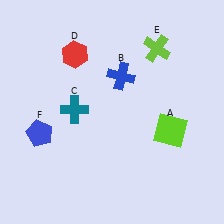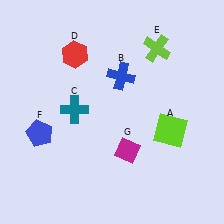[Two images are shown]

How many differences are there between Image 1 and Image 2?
There is 1 difference between the two images.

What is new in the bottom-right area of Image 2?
A magenta diamond (G) was added in the bottom-right area of Image 2.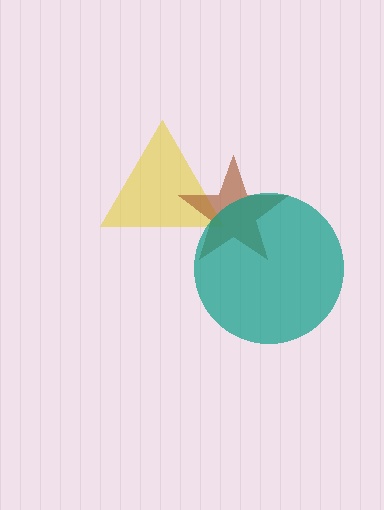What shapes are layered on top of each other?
The layered shapes are: a yellow triangle, a brown star, a teal circle.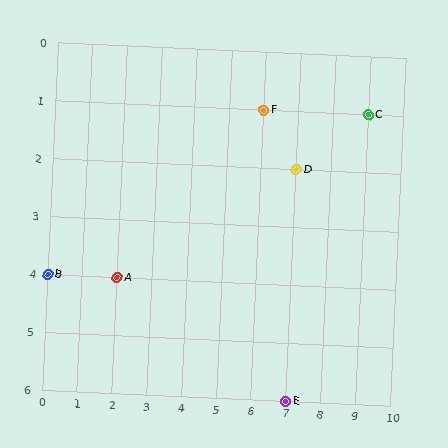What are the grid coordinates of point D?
Point D is at grid coordinates (7, 2).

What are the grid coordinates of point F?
Point F is at grid coordinates (6, 1).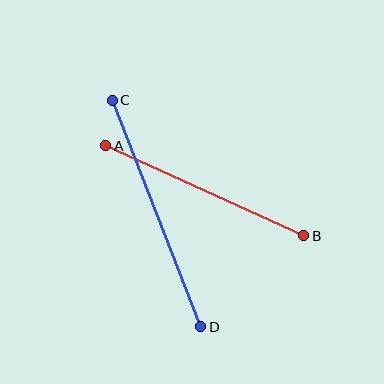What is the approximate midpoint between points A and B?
The midpoint is at approximately (205, 191) pixels.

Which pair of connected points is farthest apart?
Points C and D are farthest apart.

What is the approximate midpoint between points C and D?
The midpoint is at approximately (157, 214) pixels.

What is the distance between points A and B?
The distance is approximately 218 pixels.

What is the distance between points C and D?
The distance is approximately 243 pixels.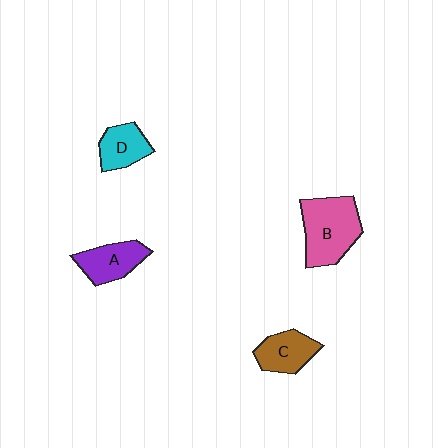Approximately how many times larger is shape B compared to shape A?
Approximately 1.6 times.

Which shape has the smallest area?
Shape D (cyan).